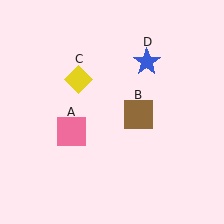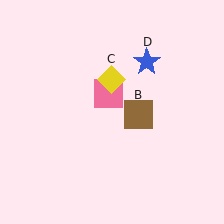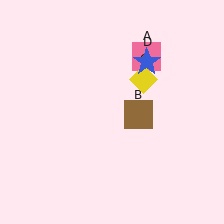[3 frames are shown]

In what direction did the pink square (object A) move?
The pink square (object A) moved up and to the right.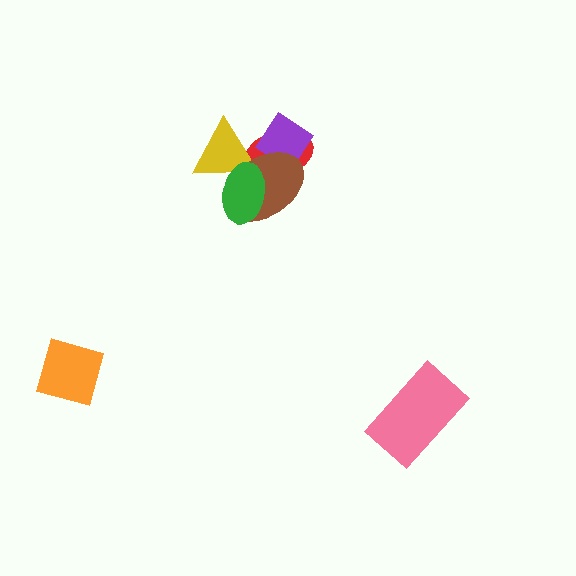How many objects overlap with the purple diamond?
3 objects overlap with the purple diamond.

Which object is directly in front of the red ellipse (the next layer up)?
The yellow triangle is directly in front of the red ellipse.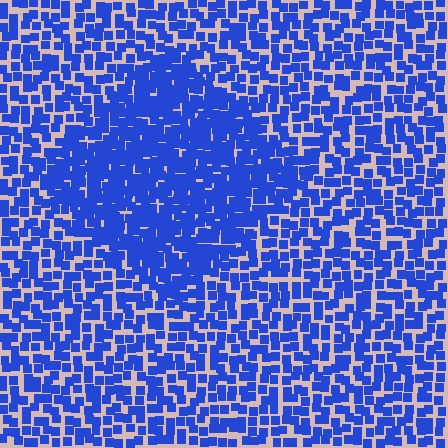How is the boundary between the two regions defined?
The boundary is defined by a change in element density (approximately 1.7x ratio). All elements are the same color, size, and shape.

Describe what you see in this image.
The image contains small blue elements arranged at two different densities. A diamond-shaped region is visible where the elements are more densely packed than the surrounding area.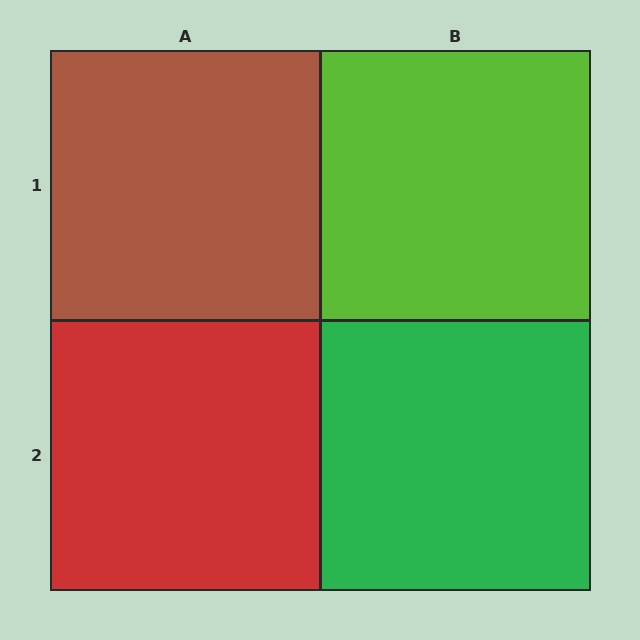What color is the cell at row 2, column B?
Green.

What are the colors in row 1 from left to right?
Brown, lime.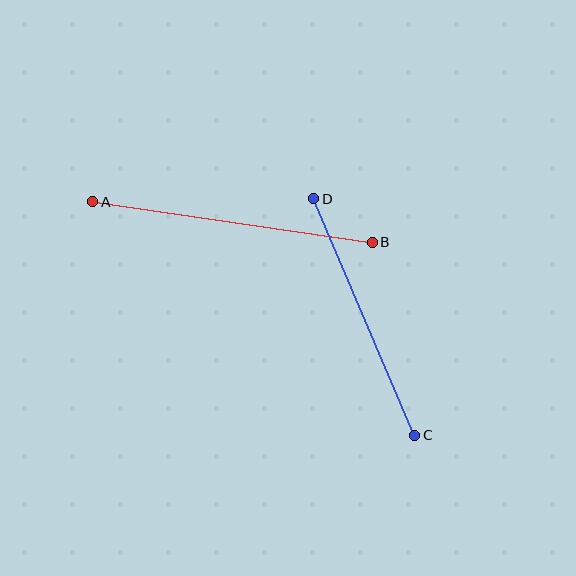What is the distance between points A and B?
The distance is approximately 282 pixels.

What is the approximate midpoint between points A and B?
The midpoint is at approximately (232, 222) pixels.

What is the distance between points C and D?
The distance is approximately 257 pixels.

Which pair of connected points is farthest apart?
Points A and B are farthest apart.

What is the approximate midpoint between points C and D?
The midpoint is at approximately (364, 317) pixels.